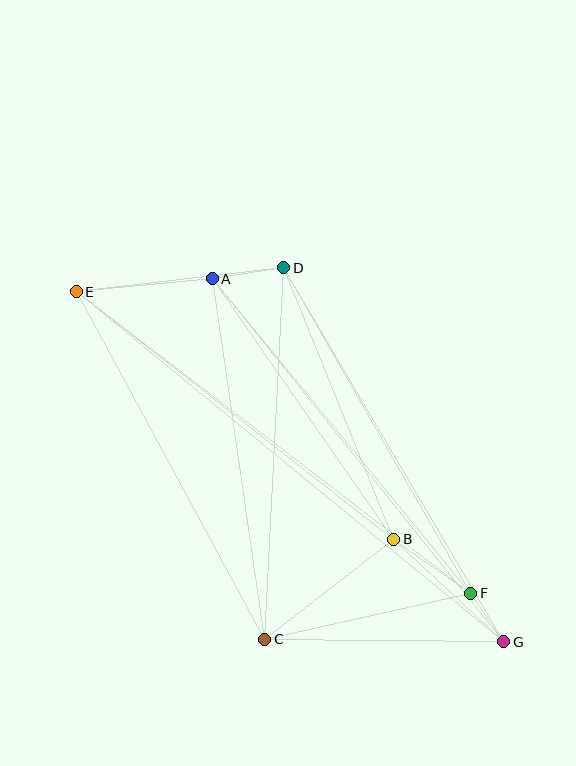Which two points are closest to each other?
Points F and G are closest to each other.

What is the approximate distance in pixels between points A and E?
The distance between A and E is approximately 137 pixels.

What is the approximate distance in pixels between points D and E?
The distance between D and E is approximately 209 pixels.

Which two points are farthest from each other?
Points E and G are farthest from each other.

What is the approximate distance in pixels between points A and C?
The distance between A and C is approximately 364 pixels.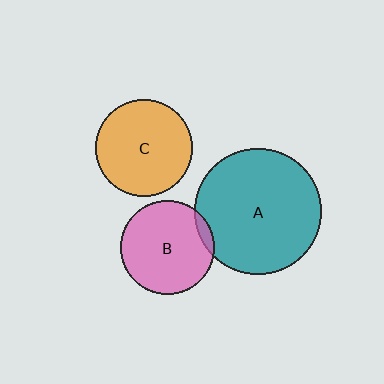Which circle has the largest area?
Circle A (teal).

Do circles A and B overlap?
Yes.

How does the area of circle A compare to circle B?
Approximately 1.8 times.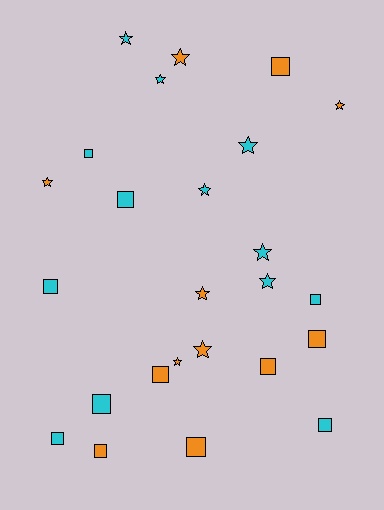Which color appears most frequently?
Cyan, with 13 objects.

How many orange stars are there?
There are 6 orange stars.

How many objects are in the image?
There are 25 objects.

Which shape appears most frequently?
Square, with 13 objects.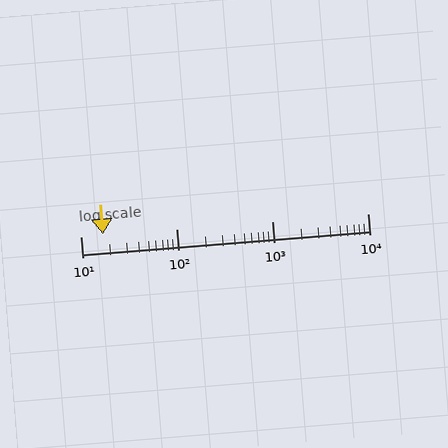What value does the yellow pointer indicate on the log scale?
The pointer indicates approximately 17.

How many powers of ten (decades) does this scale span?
The scale spans 3 decades, from 10 to 10000.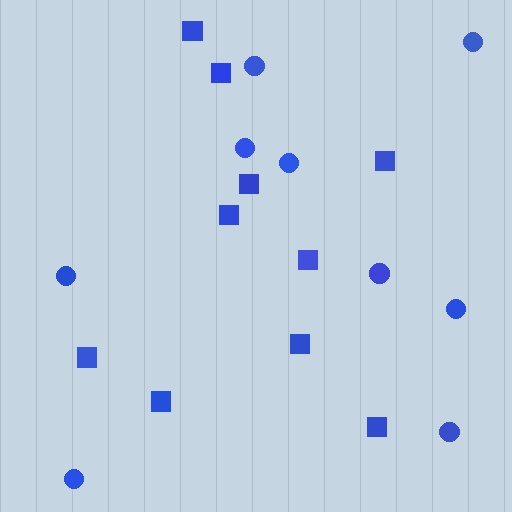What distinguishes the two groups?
There are 2 groups: one group of circles (9) and one group of squares (10).